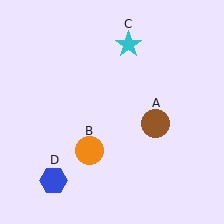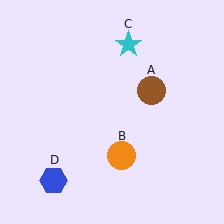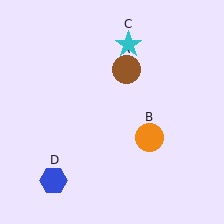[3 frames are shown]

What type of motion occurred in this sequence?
The brown circle (object A), orange circle (object B) rotated counterclockwise around the center of the scene.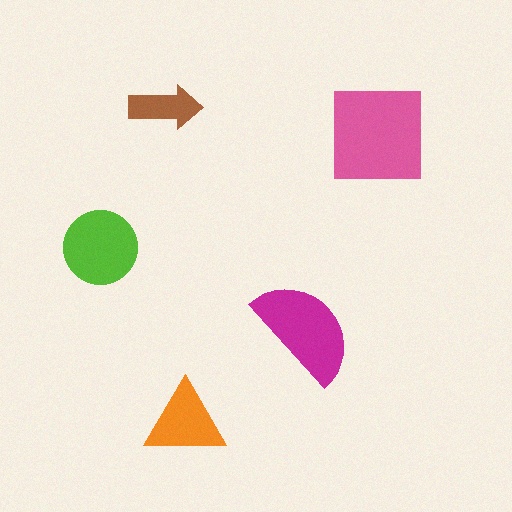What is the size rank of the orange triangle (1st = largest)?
4th.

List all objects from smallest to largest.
The brown arrow, the orange triangle, the lime circle, the magenta semicircle, the pink square.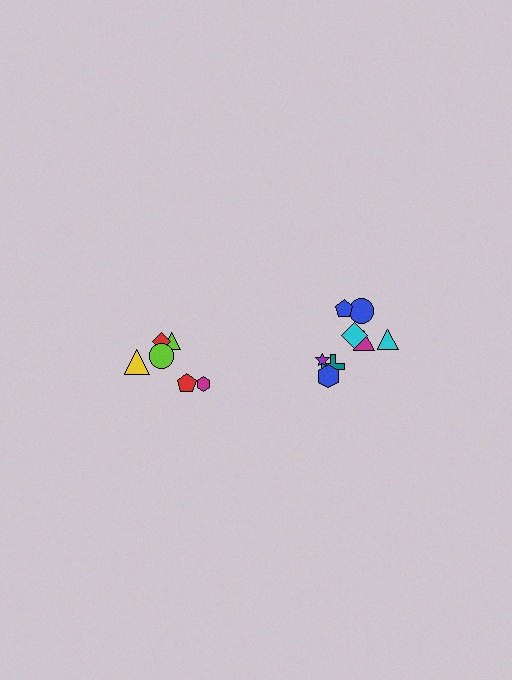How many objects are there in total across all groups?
There are 14 objects.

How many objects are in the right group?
There are 8 objects.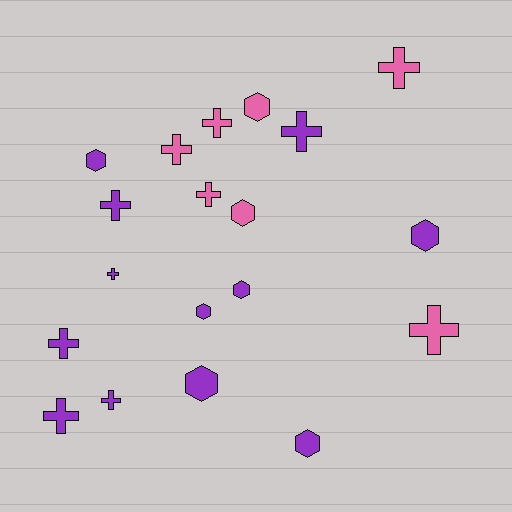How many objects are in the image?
There are 19 objects.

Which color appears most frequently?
Purple, with 12 objects.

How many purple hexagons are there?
There are 6 purple hexagons.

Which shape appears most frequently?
Cross, with 11 objects.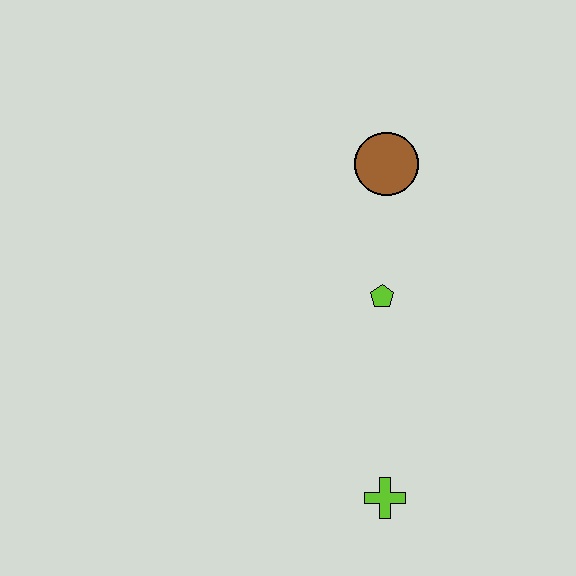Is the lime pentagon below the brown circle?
Yes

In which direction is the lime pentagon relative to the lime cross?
The lime pentagon is above the lime cross.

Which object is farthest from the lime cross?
The brown circle is farthest from the lime cross.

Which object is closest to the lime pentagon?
The brown circle is closest to the lime pentagon.